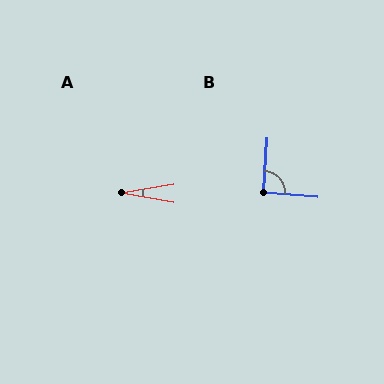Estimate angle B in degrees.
Approximately 90 degrees.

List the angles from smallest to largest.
A (19°), B (90°).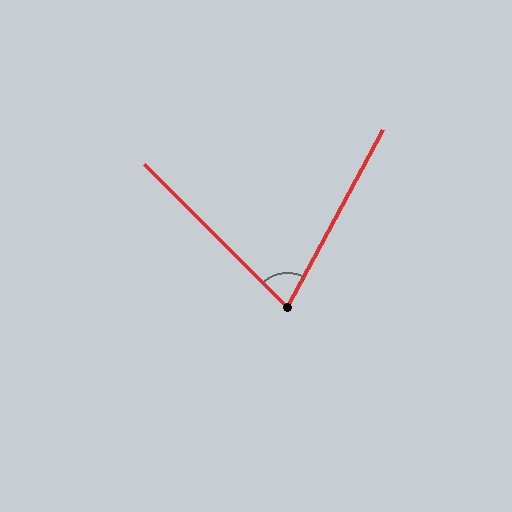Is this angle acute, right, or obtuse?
It is acute.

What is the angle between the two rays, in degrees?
Approximately 73 degrees.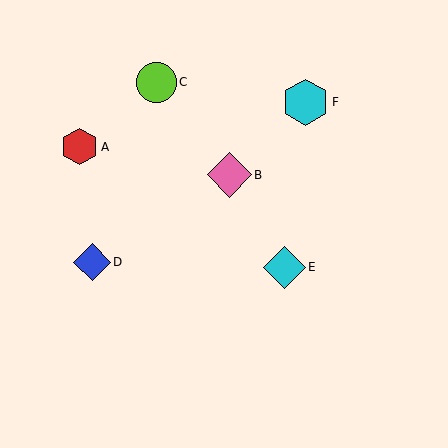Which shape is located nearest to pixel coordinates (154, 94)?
The lime circle (labeled C) at (156, 82) is nearest to that location.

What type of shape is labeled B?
Shape B is a pink diamond.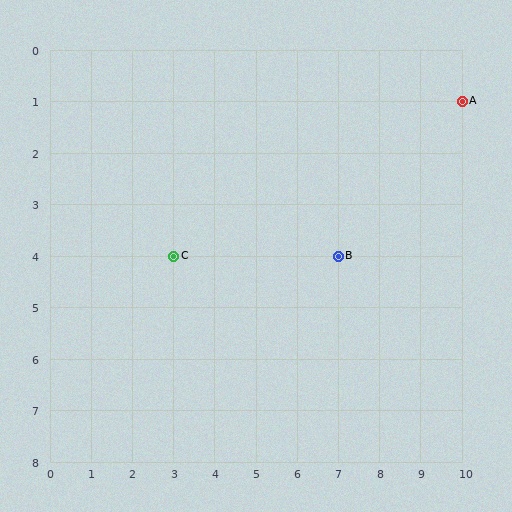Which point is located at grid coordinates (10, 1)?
Point A is at (10, 1).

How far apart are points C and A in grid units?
Points C and A are 7 columns and 3 rows apart (about 7.6 grid units diagonally).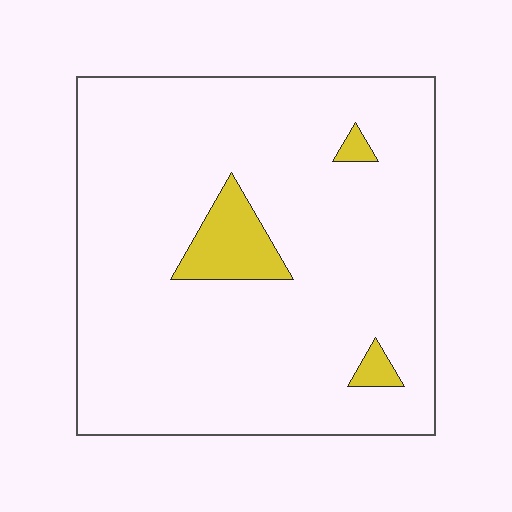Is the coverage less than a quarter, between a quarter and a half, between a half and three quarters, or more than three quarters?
Less than a quarter.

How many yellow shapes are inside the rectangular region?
3.